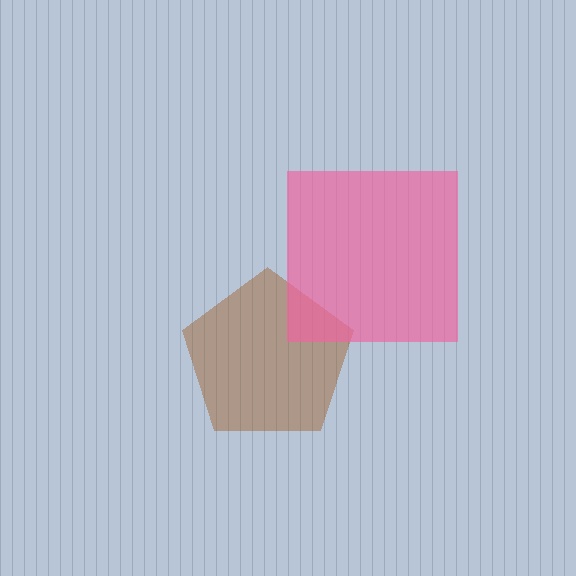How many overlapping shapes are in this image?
There are 2 overlapping shapes in the image.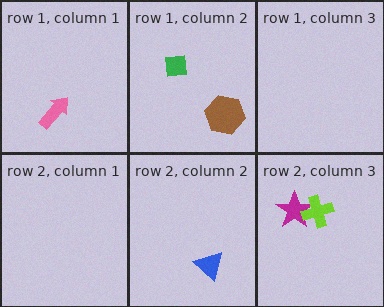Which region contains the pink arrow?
The row 1, column 1 region.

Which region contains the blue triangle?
The row 2, column 2 region.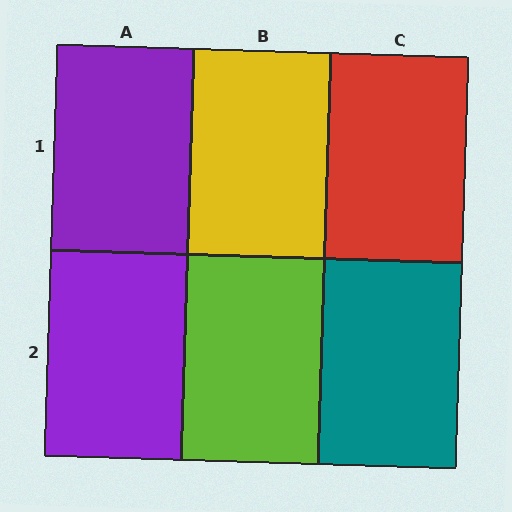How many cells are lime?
1 cell is lime.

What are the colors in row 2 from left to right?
Purple, lime, teal.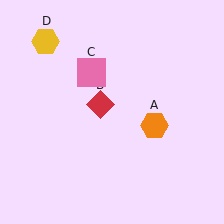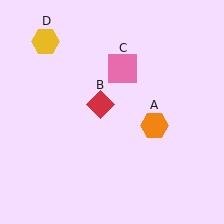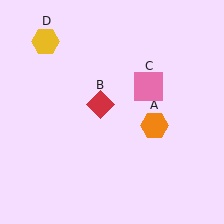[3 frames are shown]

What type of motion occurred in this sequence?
The pink square (object C) rotated clockwise around the center of the scene.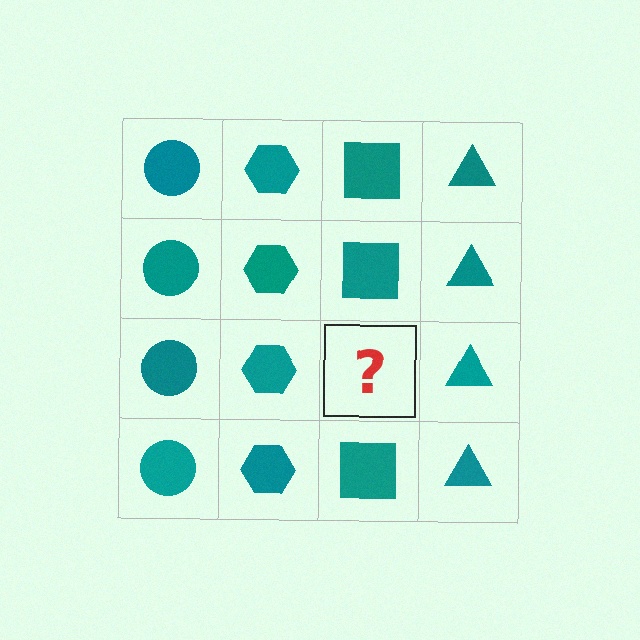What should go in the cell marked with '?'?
The missing cell should contain a teal square.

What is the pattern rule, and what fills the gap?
The rule is that each column has a consistent shape. The gap should be filled with a teal square.